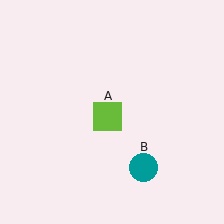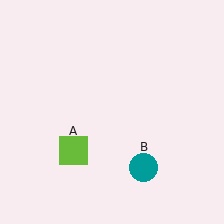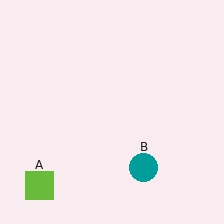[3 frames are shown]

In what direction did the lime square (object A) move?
The lime square (object A) moved down and to the left.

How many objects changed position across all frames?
1 object changed position: lime square (object A).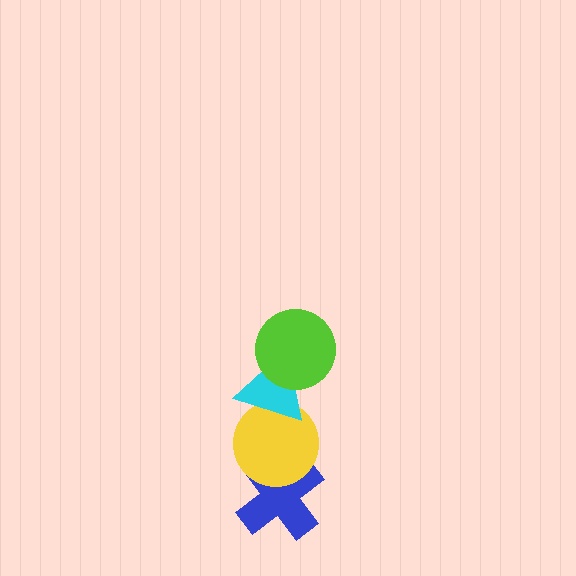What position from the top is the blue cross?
The blue cross is 4th from the top.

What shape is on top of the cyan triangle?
The lime circle is on top of the cyan triangle.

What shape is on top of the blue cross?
The yellow circle is on top of the blue cross.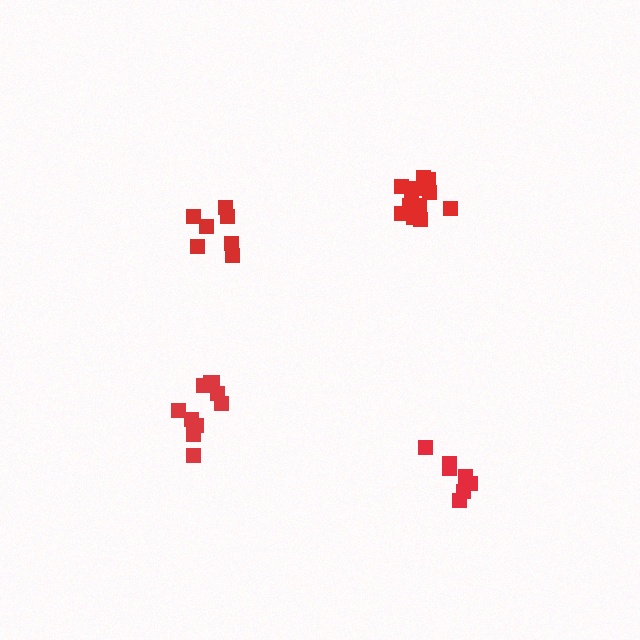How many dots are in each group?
Group 1: 7 dots, Group 2: 13 dots, Group 3: 10 dots, Group 4: 7 dots (37 total).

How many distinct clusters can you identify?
There are 4 distinct clusters.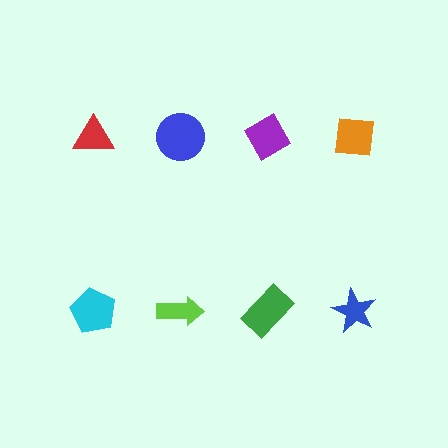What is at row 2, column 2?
A lime arrow.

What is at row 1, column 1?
A red triangle.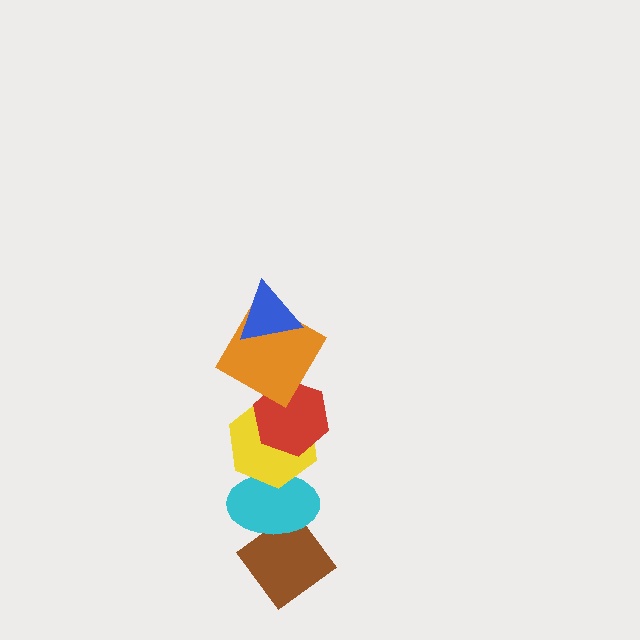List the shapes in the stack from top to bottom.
From top to bottom: the blue triangle, the orange square, the red hexagon, the yellow hexagon, the cyan ellipse, the brown diamond.